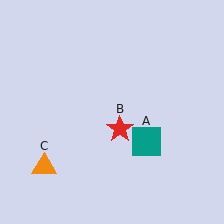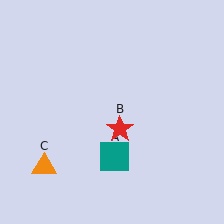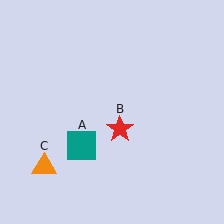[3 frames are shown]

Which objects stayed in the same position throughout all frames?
Red star (object B) and orange triangle (object C) remained stationary.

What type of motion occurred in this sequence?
The teal square (object A) rotated clockwise around the center of the scene.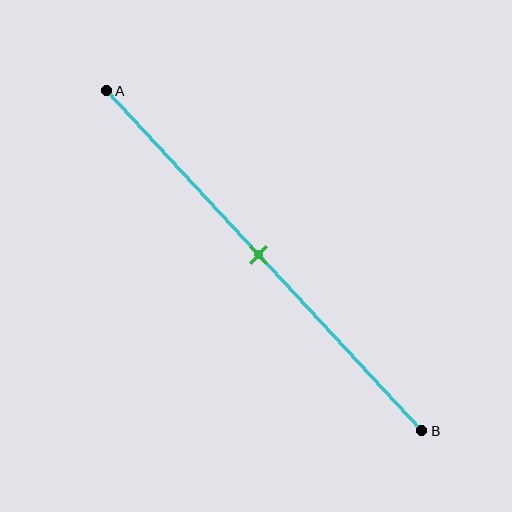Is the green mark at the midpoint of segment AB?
Yes, the mark is approximately at the midpoint.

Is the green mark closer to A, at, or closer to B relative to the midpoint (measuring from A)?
The green mark is approximately at the midpoint of segment AB.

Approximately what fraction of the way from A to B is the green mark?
The green mark is approximately 50% of the way from A to B.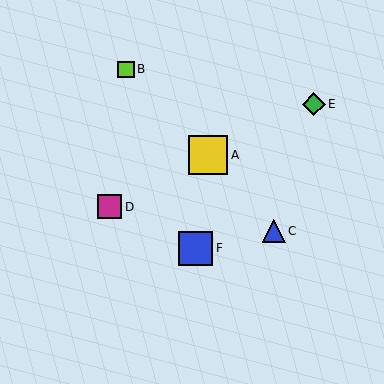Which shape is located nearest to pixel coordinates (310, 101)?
The green diamond (labeled E) at (314, 104) is nearest to that location.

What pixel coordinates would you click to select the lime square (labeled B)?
Click at (126, 69) to select the lime square B.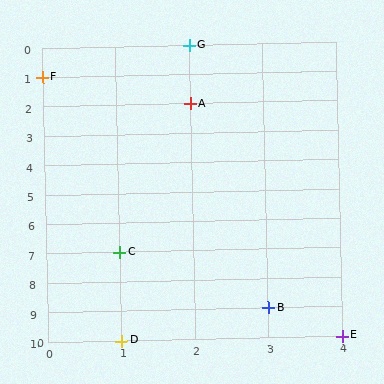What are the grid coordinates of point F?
Point F is at grid coordinates (0, 1).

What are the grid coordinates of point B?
Point B is at grid coordinates (3, 9).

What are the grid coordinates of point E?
Point E is at grid coordinates (4, 10).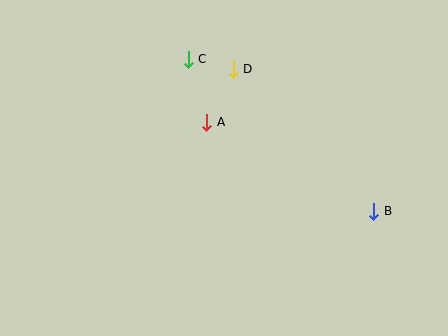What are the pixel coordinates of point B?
Point B is at (374, 211).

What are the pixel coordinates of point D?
Point D is at (233, 69).